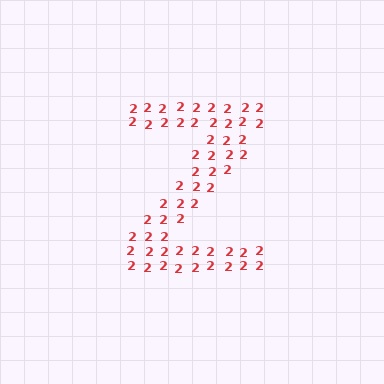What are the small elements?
The small elements are digit 2's.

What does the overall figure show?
The overall figure shows the letter Z.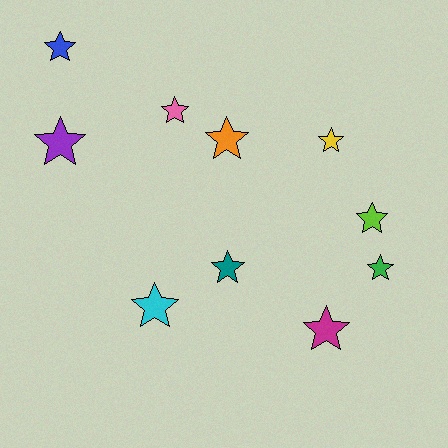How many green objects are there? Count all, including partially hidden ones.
There is 1 green object.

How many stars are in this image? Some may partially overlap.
There are 10 stars.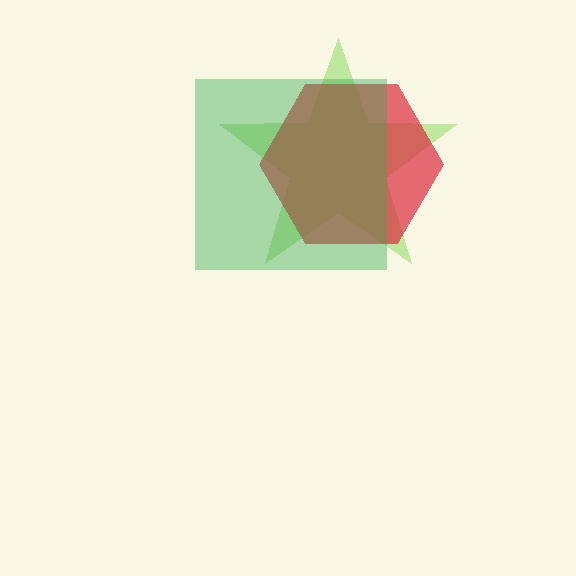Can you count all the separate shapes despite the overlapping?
Yes, there are 3 separate shapes.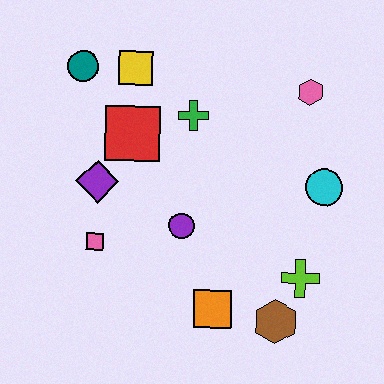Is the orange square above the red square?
No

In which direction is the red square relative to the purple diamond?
The red square is above the purple diamond.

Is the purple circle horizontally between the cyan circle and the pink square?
Yes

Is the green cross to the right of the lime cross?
No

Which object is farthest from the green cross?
The brown hexagon is farthest from the green cross.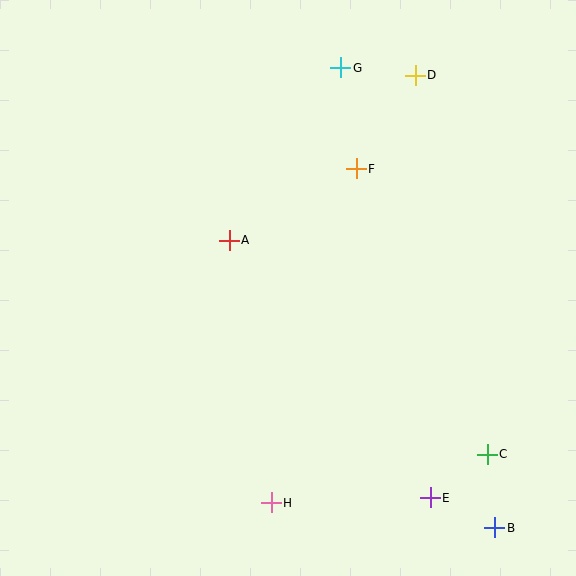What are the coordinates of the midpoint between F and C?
The midpoint between F and C is at (422, 311).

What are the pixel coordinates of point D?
Point D is at (415, 75).